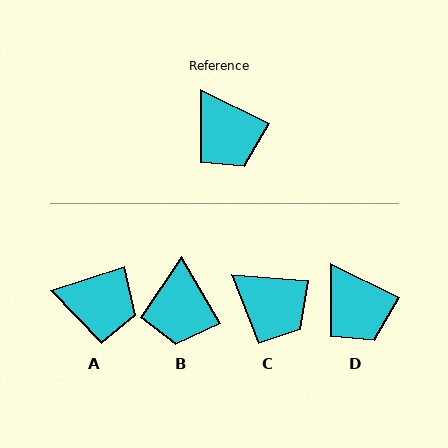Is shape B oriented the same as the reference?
No, it is off by about 34 degrees.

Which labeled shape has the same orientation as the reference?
D.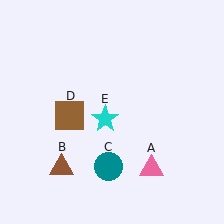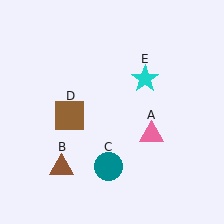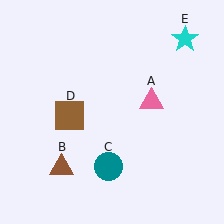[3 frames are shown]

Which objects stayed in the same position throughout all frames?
Brown triangle (object B) and teal circle (object C) and brown square (object D) remained stationary.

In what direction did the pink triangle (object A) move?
The pink triangle (object A) moved up.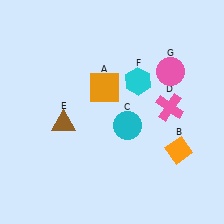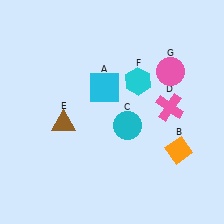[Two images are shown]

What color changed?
The square (A) changed from orange in Image 1 to cyan in Image 2.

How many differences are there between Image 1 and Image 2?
There is 1 difference between the two images.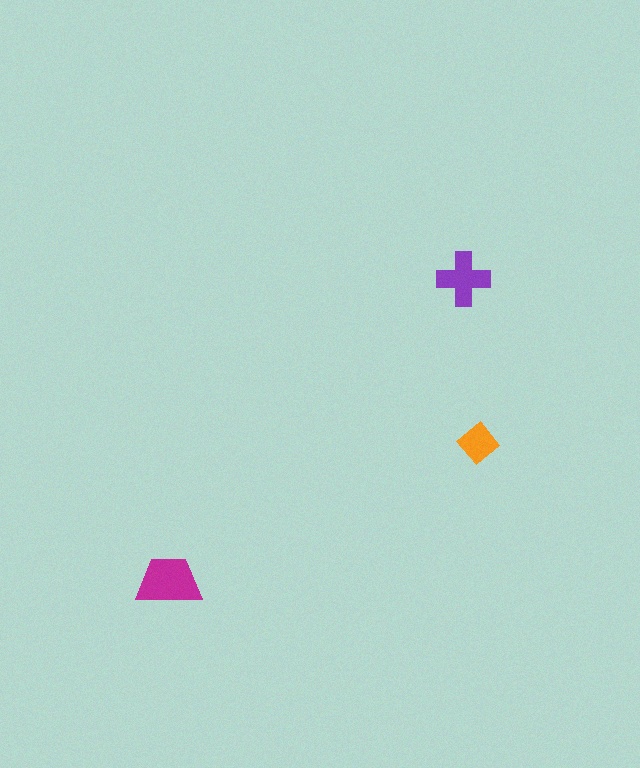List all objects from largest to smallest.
The magenta trapezoid, the purple cross, the orange diamond.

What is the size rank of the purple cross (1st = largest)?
2nd.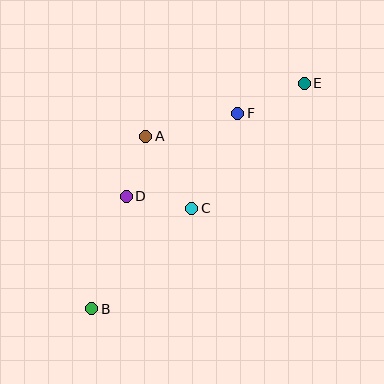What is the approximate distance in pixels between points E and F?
The distance between E and F is approximately 73 pixels.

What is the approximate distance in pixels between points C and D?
The distance between C and D is approximately 67 pixels.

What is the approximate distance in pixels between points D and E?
The distance between D and E is approximately 211 pixels.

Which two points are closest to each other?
Points A and D are closest to each other.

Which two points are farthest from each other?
Points B and E are farthest from each other.